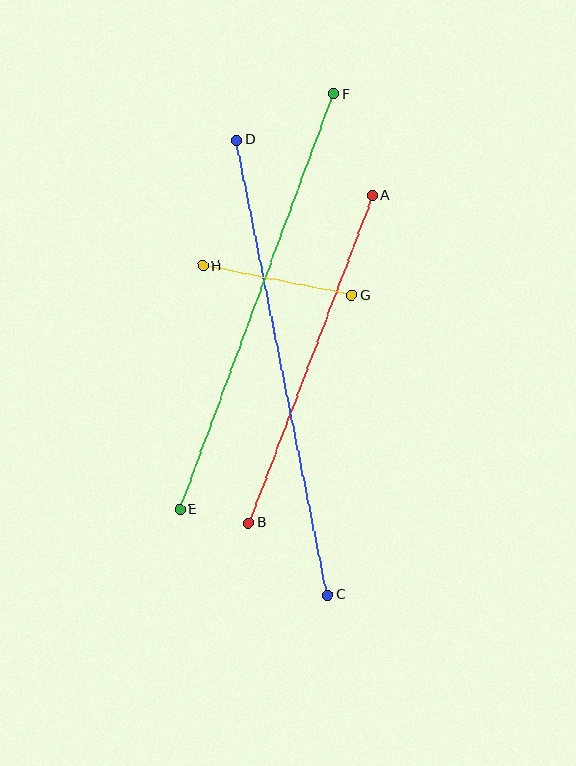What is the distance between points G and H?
The distance is approximately 151 pixels.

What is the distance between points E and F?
The distance is approximately 443 pixels.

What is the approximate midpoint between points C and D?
The midpoint is at approximately (282, 368) pixels.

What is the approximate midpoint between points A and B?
The midpoint is at approximately (311, 359) pixels.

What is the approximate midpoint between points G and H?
The midpoint is at approximately (277, 281) pixels.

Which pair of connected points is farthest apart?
Points C and D are farthest apart.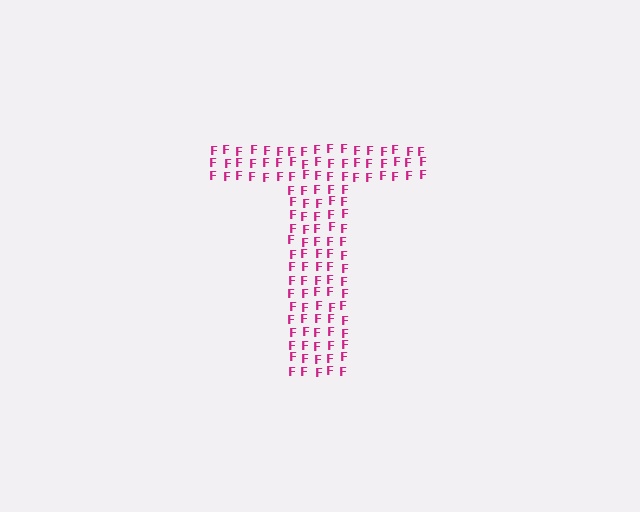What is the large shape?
The large shape is the letter T.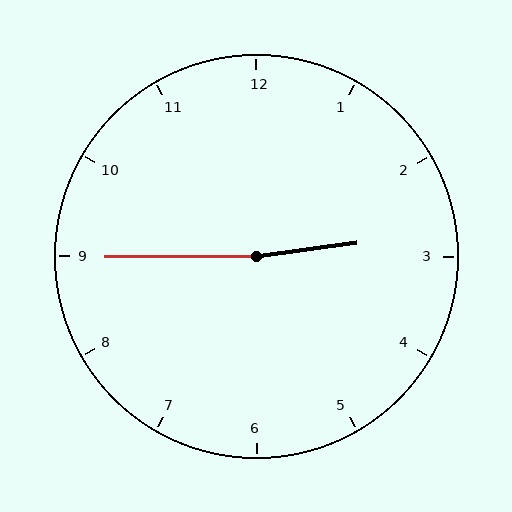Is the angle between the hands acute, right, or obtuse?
It is obtuse.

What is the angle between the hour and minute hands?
Approximately 172 degrees.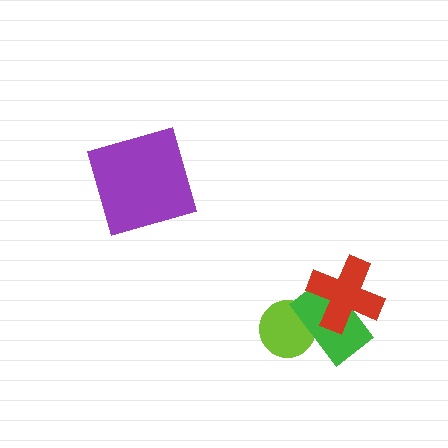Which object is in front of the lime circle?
The green rectangle is in front of the lime circle.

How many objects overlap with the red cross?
1 object overlaps with the red cross.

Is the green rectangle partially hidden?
Yes, it is partially covered by another shape.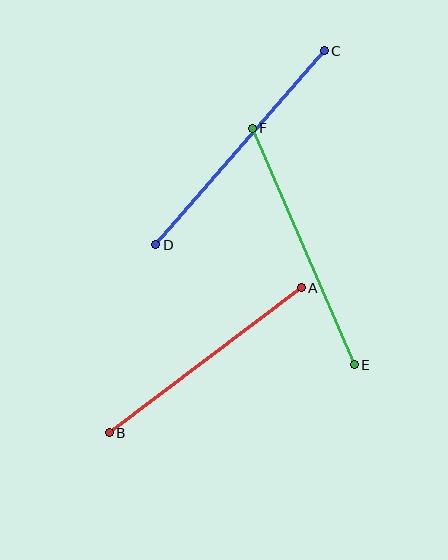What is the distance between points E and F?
The distance is approximately 258 pixels.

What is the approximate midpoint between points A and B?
The midpoint is at approximately (205, 360) pixels.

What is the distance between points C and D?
The distance is approximately 257 pixels.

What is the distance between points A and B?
The distance is approximately 241 pixels.